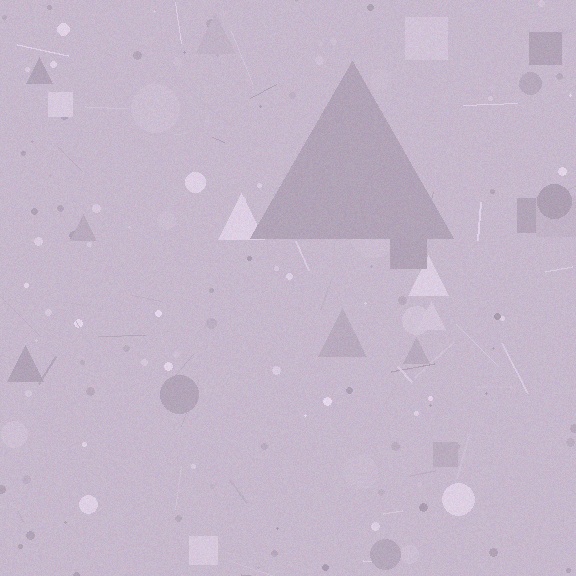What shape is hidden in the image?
A triangle is hidden in the image.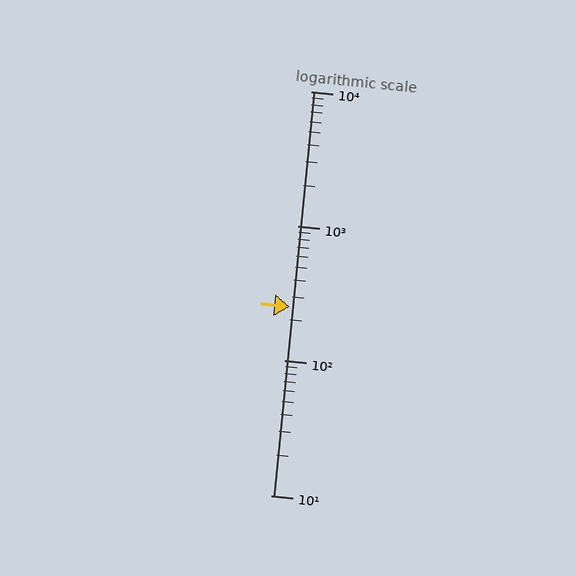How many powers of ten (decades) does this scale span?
The scale spans 3 decades, from 10 to 10000.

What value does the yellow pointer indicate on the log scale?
The pointer indicates approximately 250.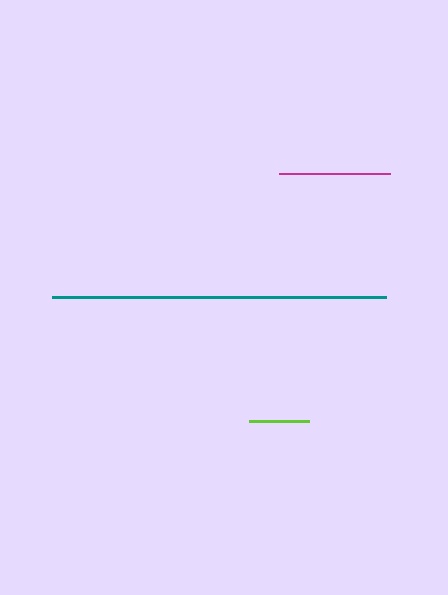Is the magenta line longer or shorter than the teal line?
The teal line is longer than the magenta line.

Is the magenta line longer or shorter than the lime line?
The magenta line is longer than the lime line.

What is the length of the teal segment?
The teal segment is approximately 335 pixels long.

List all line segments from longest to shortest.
From longest to shortest: teal, magenta, lime.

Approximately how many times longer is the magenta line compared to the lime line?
The magenta line is approximately 1.8 times the length of the lime line.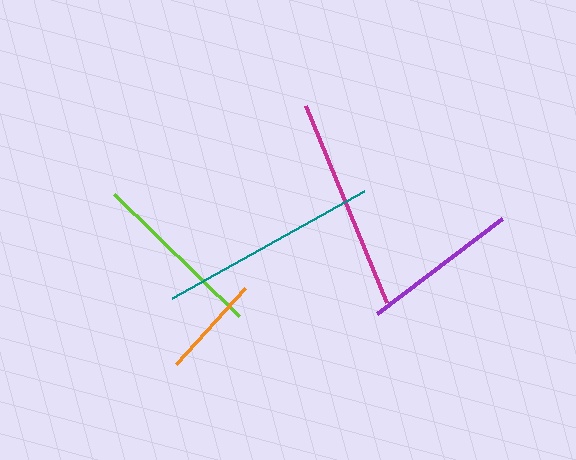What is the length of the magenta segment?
The magenta segment is approximately 214 pixels long.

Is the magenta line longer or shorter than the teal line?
The teal line is longer than the magenta line.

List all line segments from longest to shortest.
From longest to shortest: teal, magenta, lime, purple, orange.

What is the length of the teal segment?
The teal segment is approximately 219 pixels long.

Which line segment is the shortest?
The orange line is the shortest at approximately 102 pixels.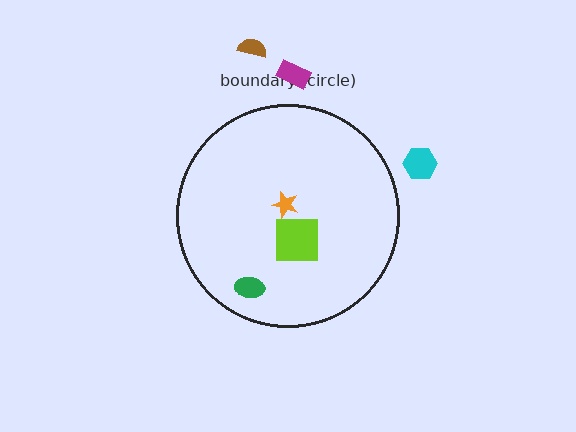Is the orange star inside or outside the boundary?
Inside.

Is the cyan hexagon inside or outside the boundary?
Outside.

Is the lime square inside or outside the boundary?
Inside.